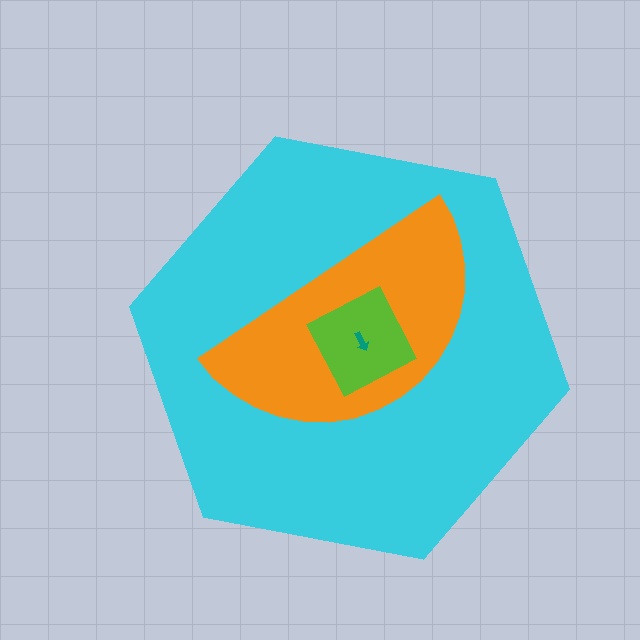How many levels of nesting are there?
4.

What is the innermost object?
The teal arrow.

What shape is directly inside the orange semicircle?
The lime square.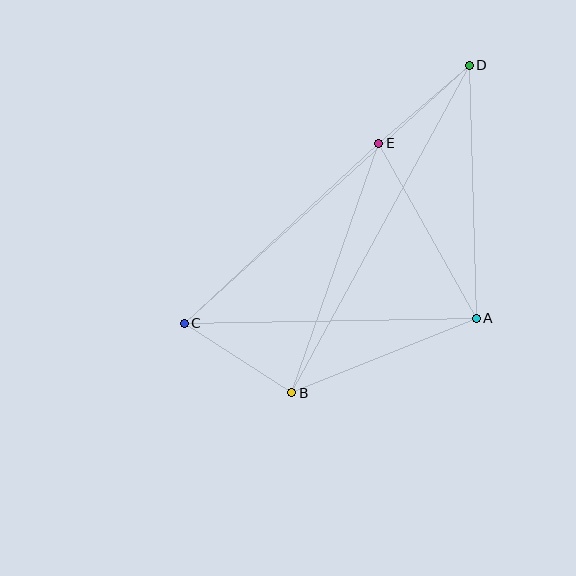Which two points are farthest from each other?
Points C and D are farthest from each other.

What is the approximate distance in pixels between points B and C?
The distance between B and C is approximately 128 pixels.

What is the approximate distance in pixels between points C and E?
The distance between C and E is approximately 265 pixels.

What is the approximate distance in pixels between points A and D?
The distance between A and D is approximately 253 pixels.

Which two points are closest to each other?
Points D and E are closest to each other.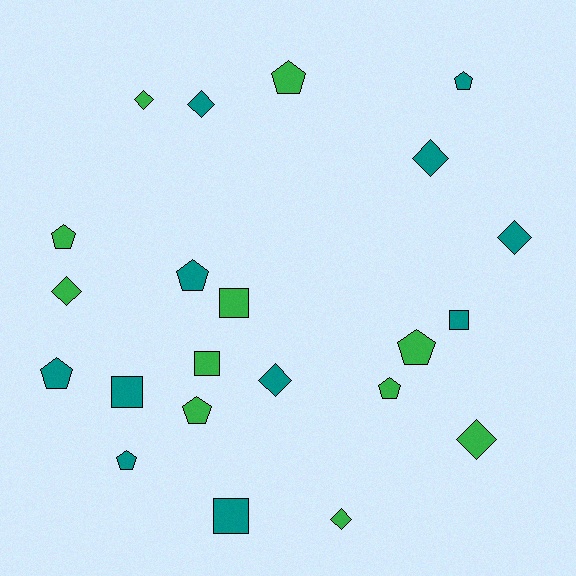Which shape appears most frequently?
Pentagon, with 9 objects.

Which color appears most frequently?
Green, with 11 objects.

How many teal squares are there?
There are 3 teal squares.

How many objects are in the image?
There are 22 objects.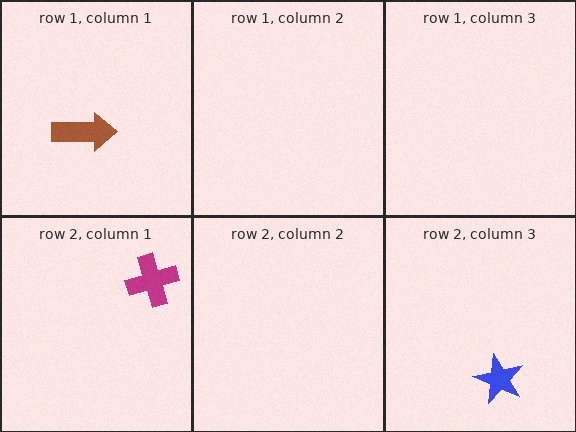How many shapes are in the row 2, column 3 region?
1.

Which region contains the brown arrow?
The row 1, column 1 region.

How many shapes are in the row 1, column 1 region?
1.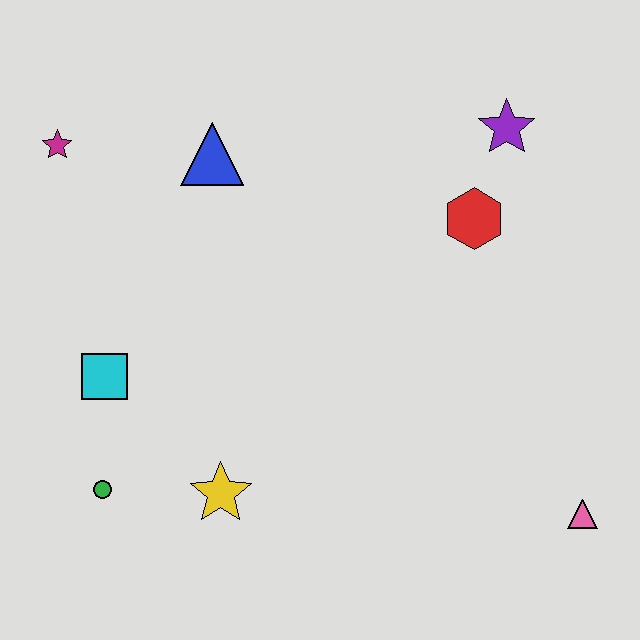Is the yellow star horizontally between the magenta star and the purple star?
Yes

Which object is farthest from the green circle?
The purple star is farthest from the green circle.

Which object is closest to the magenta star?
The blue triangle is closest to the magenta star.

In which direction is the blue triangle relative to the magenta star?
The blue triangle is to the right of the magenta star.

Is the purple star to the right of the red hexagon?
Yes